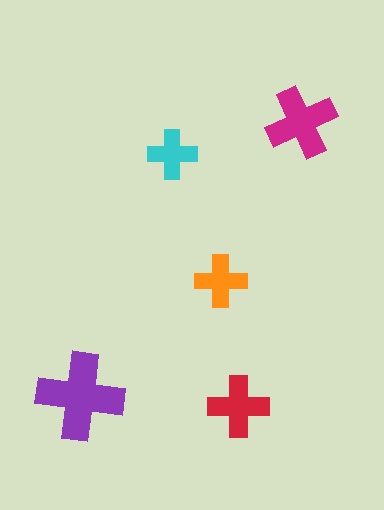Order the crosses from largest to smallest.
the purple one, the magenta one, the red one, the orange one, the cyan one.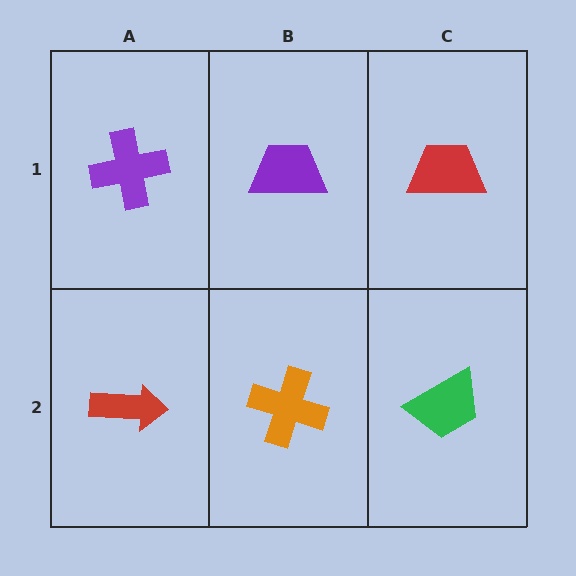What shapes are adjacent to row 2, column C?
A red trapezoid (row 1, column C), an orange cross (row 2, column B).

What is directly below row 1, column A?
A red arrow.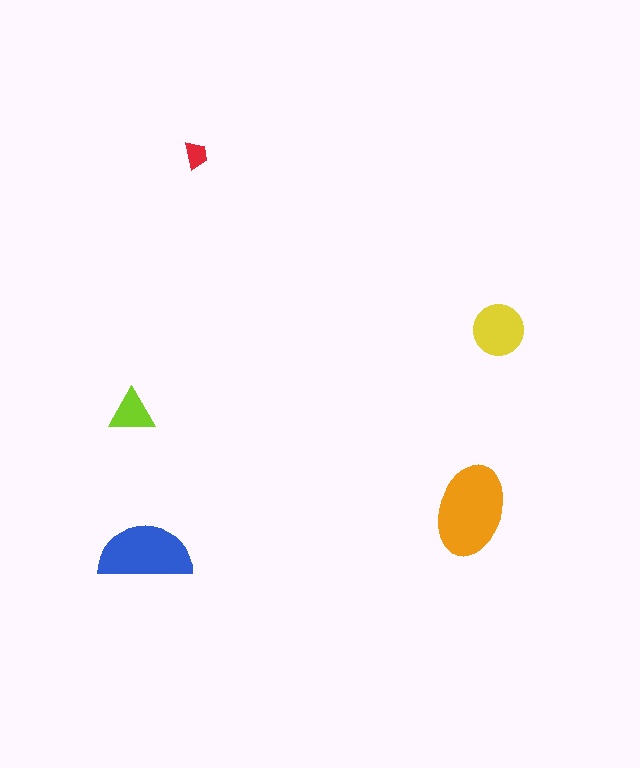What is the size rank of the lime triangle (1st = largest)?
4th.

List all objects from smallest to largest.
The red trapezoid, the lime triangle, the yellow circle, the blue semicircle, the orange ellipse.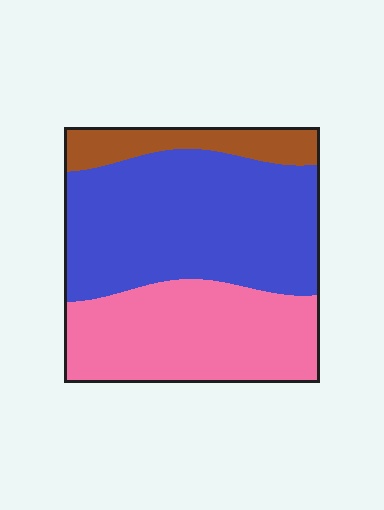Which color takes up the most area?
Blue, at roughly 50%.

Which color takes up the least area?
Brown, at roughly 15%.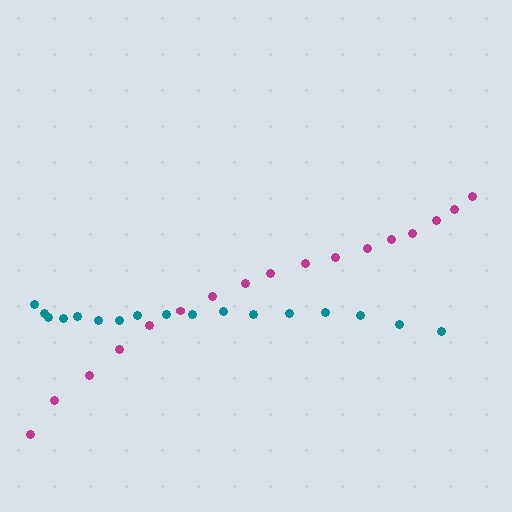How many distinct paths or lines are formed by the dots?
There are 2 distinct paths.